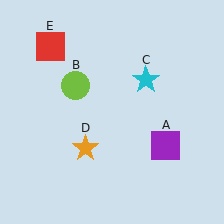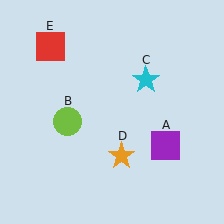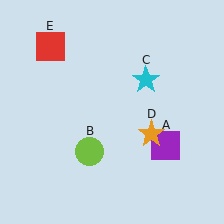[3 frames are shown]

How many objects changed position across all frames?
2 objects changed position: lime circle (object B), orange star (object D).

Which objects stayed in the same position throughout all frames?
Purple square (object A) and cyan star (object C) and red square (object E) remained stationary.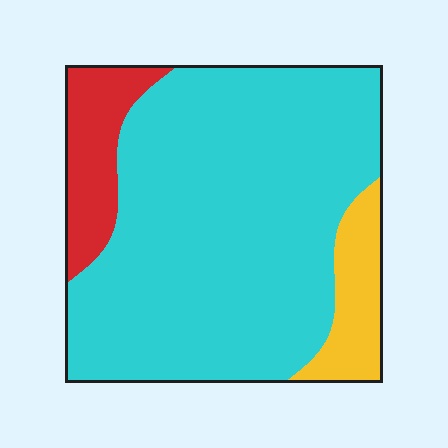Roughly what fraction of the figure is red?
Red covers around 10% of the figure.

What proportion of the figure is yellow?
Yellow takes up about one tenth (1/10) of the figure.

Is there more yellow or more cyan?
Cyan.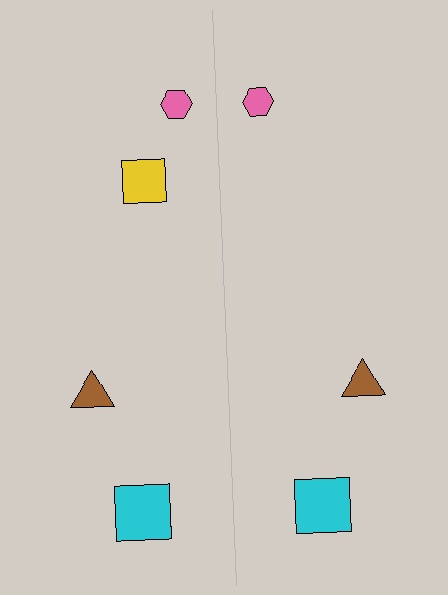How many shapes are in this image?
There are 7 shapes in this image.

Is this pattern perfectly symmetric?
No, the pattern is not perfectly symmetric. A yellow square is missing from the right side.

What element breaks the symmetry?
A yellow square is missing from the right side.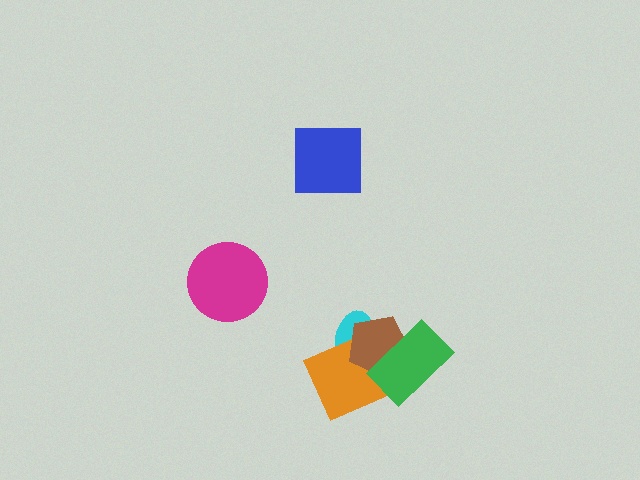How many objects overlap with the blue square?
0 objects overlap with the blue square.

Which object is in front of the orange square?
The brown pentagon is in front of the orange square.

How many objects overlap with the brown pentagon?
3 objects overlap with the brown pentagon.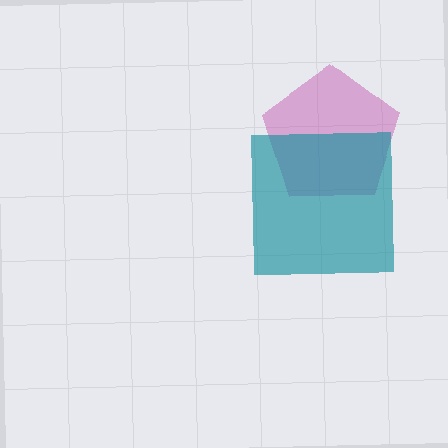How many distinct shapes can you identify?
There are 2 distinct shapes: a magenta pentagon, a teal square.